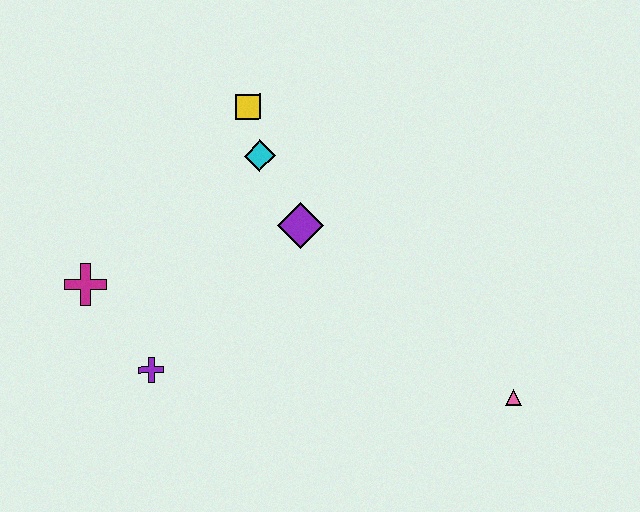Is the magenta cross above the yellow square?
No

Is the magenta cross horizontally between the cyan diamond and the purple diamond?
No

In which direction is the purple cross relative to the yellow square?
The purple cross is below the yellow square.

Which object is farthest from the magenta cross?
The pink triangle is farthest from the magenta cross.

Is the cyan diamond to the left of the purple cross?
No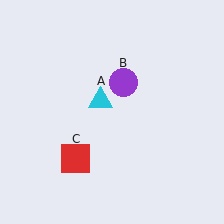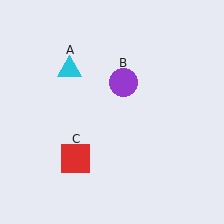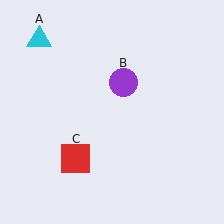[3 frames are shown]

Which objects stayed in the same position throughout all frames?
Purple circle (object B) and red square (object C) remained stationary.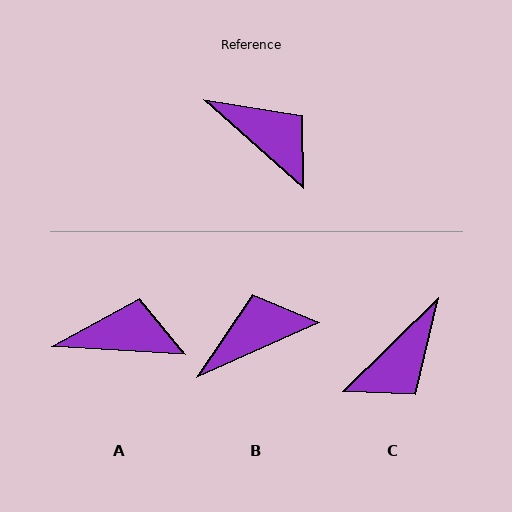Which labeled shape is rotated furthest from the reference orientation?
C, about 94 degrees away.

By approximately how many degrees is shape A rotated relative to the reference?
Approximately 38 degrees counter-clockwise.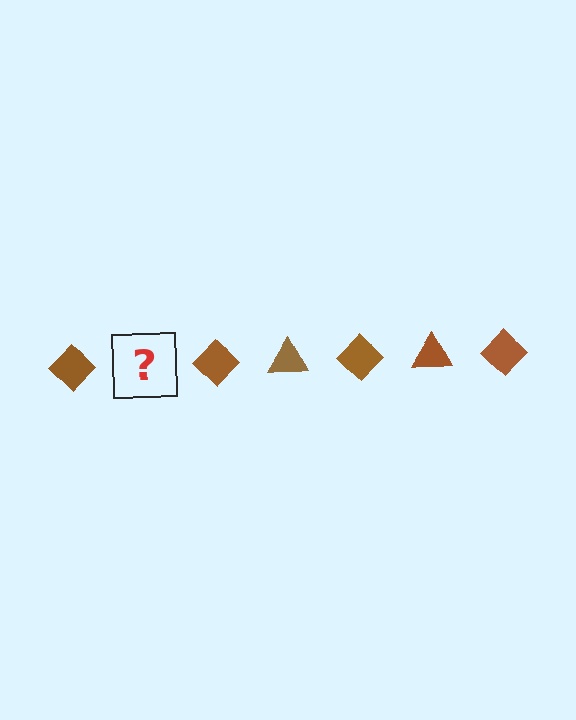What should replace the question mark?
The question mark should be replaced with a brown triangle.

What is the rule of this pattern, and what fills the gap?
The rule is that the pattern cycles through diamond, triangle shapes in brown. The gap should be filled with a brown triangle.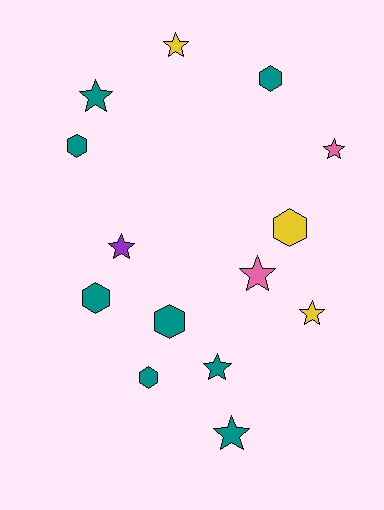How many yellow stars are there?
There are 2 yellow stars.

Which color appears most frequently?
Teal, with 8 objects.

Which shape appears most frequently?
Star, with 8 objects.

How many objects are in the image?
There are 14 objects.